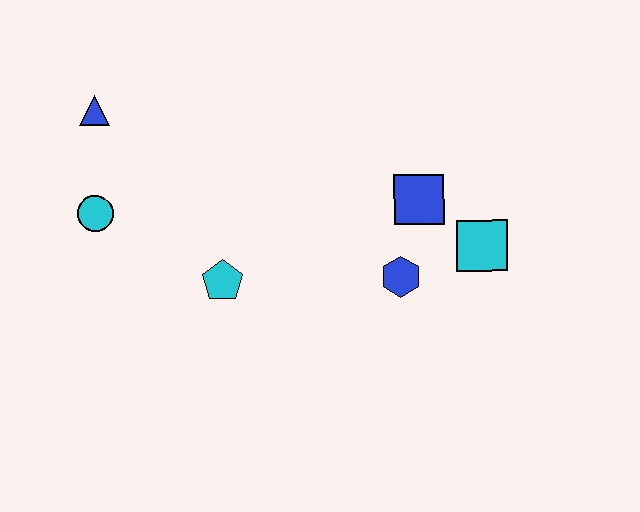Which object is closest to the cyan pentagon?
The cyan circle is closest to the cyan pentagon.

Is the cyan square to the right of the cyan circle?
Yes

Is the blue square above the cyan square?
Yes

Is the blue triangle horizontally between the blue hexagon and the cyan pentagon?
No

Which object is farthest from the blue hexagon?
The blue triangle is farthest from the blue hexagon.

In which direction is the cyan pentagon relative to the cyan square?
The cyan pentagon is to the left of the cyan square.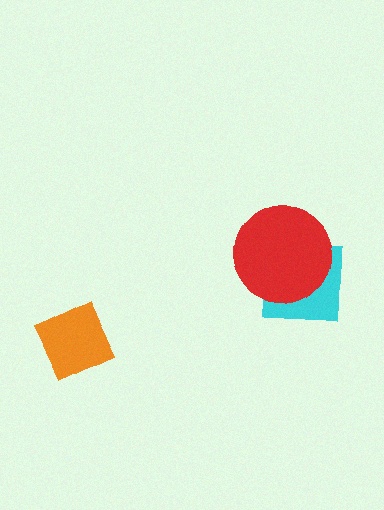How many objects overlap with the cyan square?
1 object overlaps with the cyan square.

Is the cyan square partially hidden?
Yes, it is partially covered by another shape.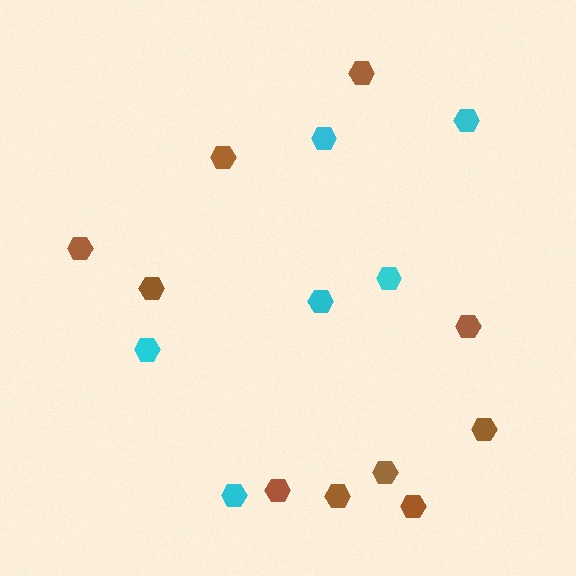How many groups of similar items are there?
There are 2 groups: one group of brown hexagons (10) and one group of cyan hexagons (6).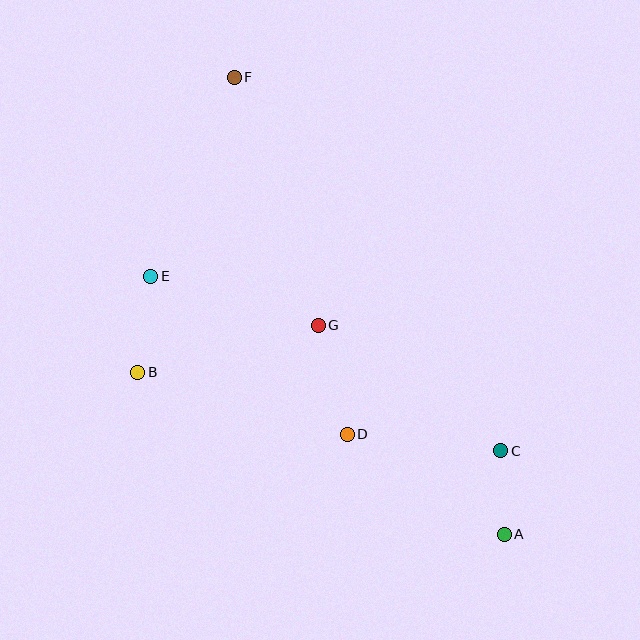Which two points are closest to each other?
Points A and C are closest to each other.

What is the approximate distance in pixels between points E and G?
The distance between E and G is approximately 174 pixels.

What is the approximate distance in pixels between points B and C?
The distance between B and C is approximately 372 pixels.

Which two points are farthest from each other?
Points A and F are farthest from each other.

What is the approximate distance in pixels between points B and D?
The distance between B and D is approximately 219 pixels.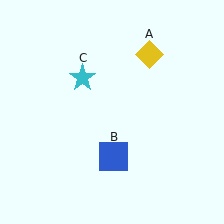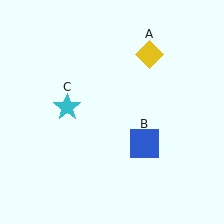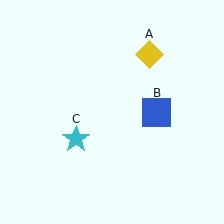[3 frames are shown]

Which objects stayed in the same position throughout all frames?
Yellow diamond (object A) remained stationary.